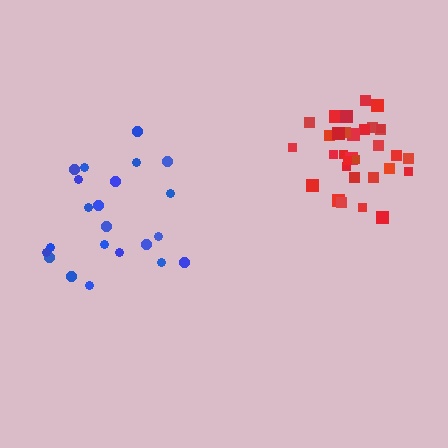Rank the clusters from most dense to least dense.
red, blue.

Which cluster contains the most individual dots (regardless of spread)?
Red (32).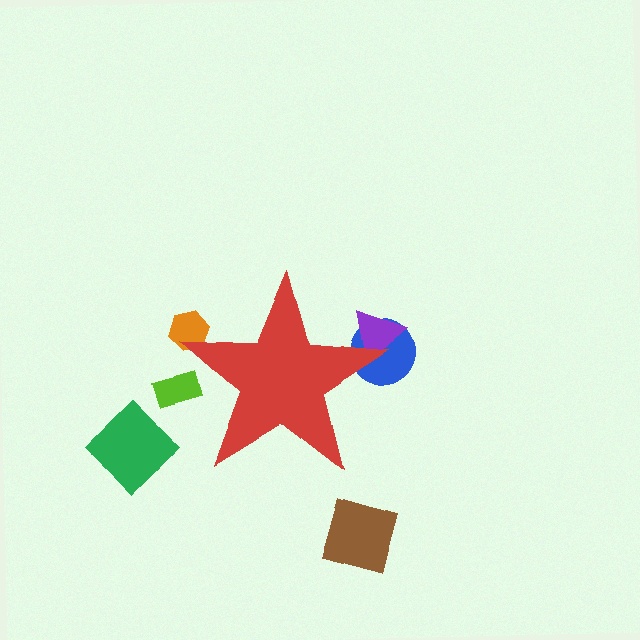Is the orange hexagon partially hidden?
Yes, the orange hexagon is partially hidden behind the red star.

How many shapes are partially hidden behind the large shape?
4 shapes are partially hidden.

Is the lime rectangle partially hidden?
Yes, the lime rectangle is partially hidden behind the red star.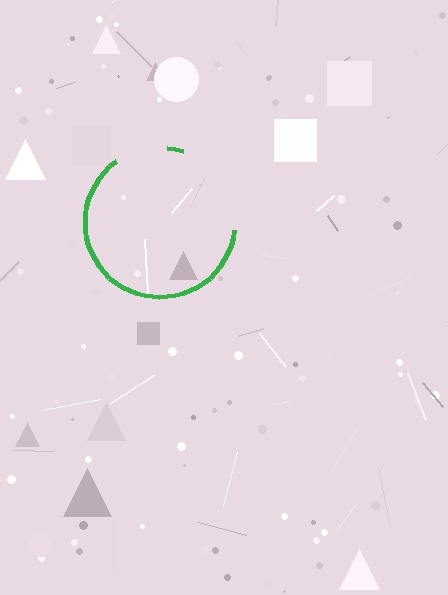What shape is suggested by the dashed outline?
The dashed outline suggests a circle.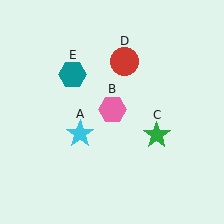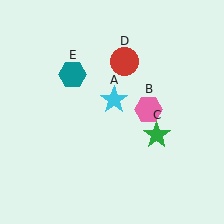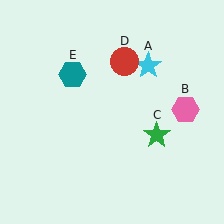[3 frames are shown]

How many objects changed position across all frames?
2 objects changed position: cyan star (object A), pink hexagon (object B).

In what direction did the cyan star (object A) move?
The cyan star (object A) moved up and to the right.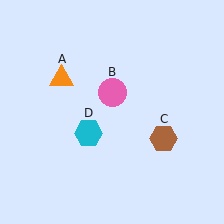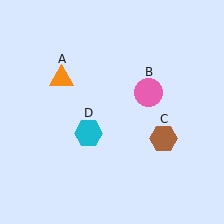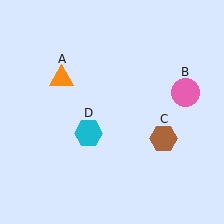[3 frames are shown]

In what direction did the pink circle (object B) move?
The pink circle (object B) moved right.